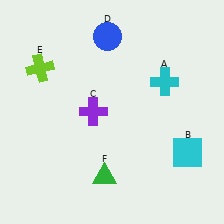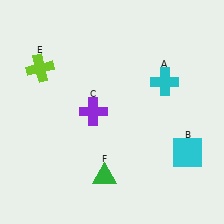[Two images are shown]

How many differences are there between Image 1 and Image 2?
There is 1 difference between the two images.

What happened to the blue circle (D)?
The blue circle (D) was removed in Image 2. It was in the top-left area of Image 1.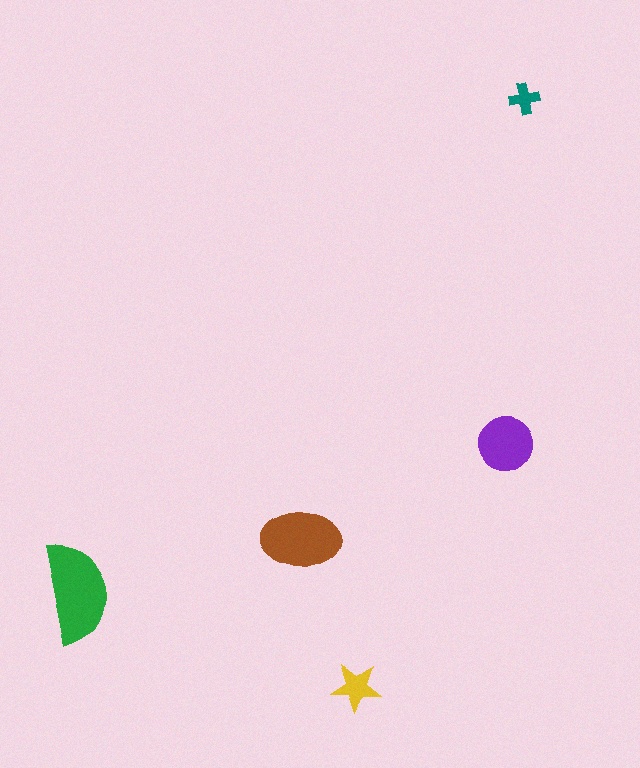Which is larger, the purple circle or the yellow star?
The purple circle.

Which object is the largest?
The green semicircle.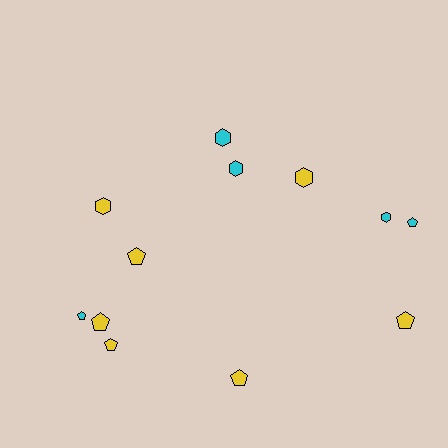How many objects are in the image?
There are 12 objects.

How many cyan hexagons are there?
There are 3 cyan hexagons.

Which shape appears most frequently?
Pentagon, with 7 objects.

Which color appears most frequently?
Yellow, with 7 objects.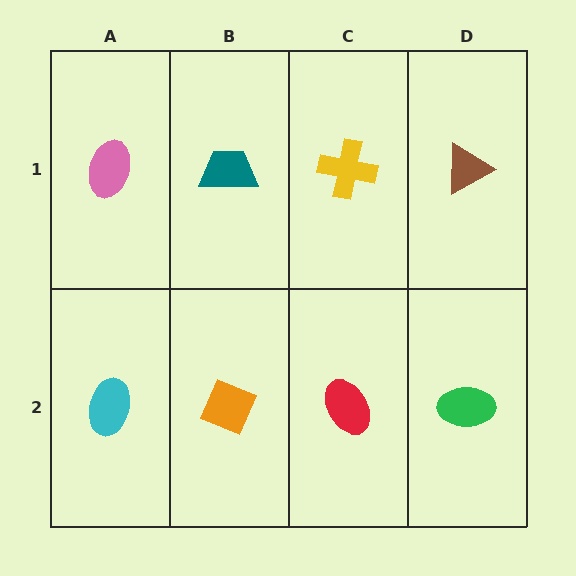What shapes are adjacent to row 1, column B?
An orange diamond (row 2, column B), a pink ellipse (row 1, column A), a yellow cross (row 1, column C).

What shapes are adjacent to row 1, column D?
A green ellipse (row 2, column D), a yellow cross (row 1, column C).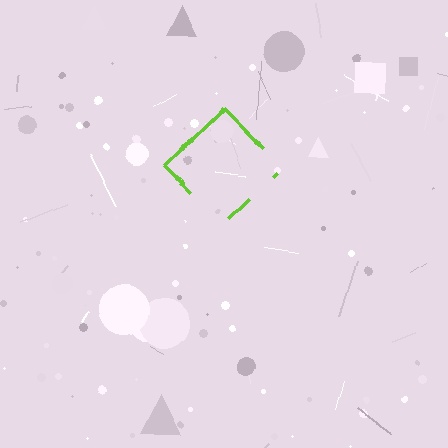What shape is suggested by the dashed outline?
The dashed outline suggests a diamond.